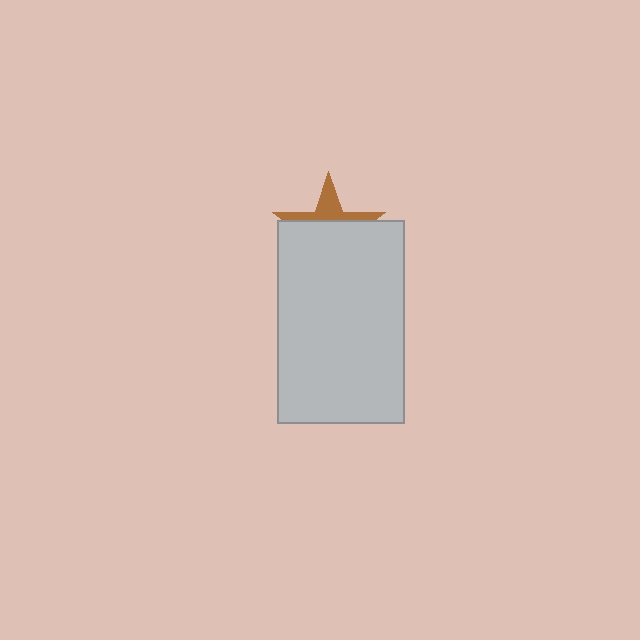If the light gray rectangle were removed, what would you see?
You would see the complete brown star.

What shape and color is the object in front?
The object in front is a light gray rectangle.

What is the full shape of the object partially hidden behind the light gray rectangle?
The partially hidden object is a brown star.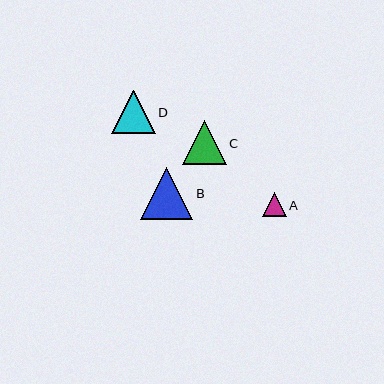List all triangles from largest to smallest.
From largest to smallest: B, C, D, A.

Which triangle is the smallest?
Triangle A is the smallest with a size of approximately 24 pixels.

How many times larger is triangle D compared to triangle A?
Triangle D is approximately 1.8 times the size of triangle A.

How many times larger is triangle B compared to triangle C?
Triangle B is approximately 1.2 times the size of triangle C.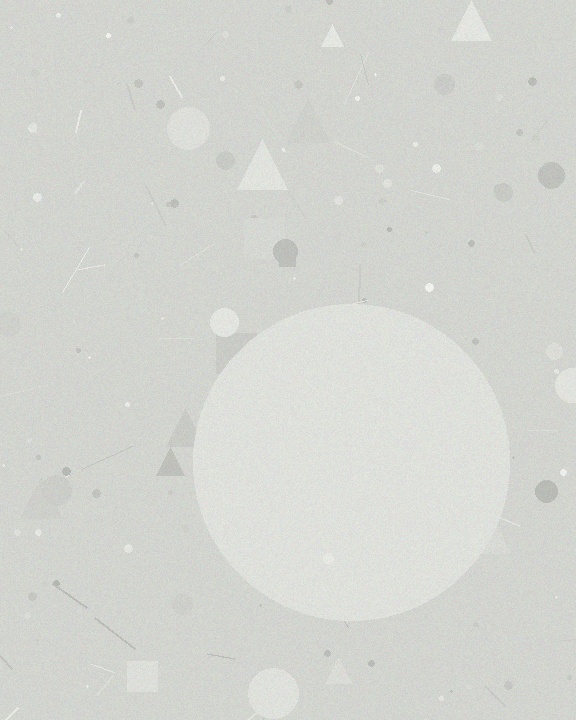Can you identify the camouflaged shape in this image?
The camouflaged shape is a circle.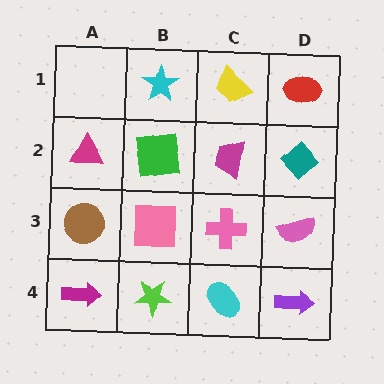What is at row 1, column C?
A yellow trapezoid.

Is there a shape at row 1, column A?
No, that cell is empty.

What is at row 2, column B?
A green square.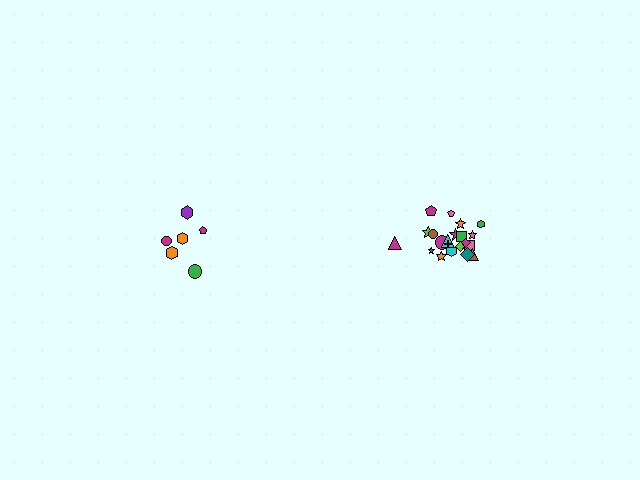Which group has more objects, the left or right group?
The right group.